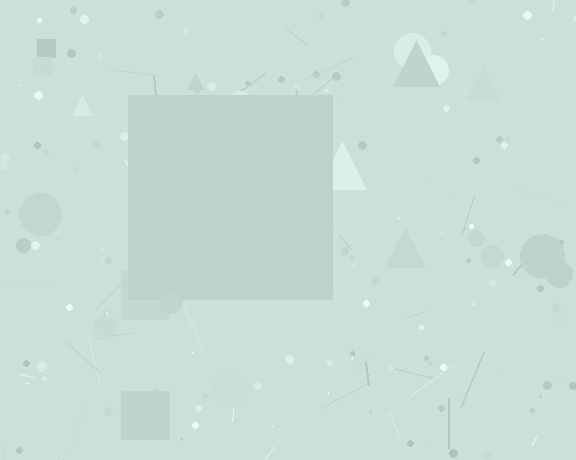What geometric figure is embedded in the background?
A square is embedded in the background.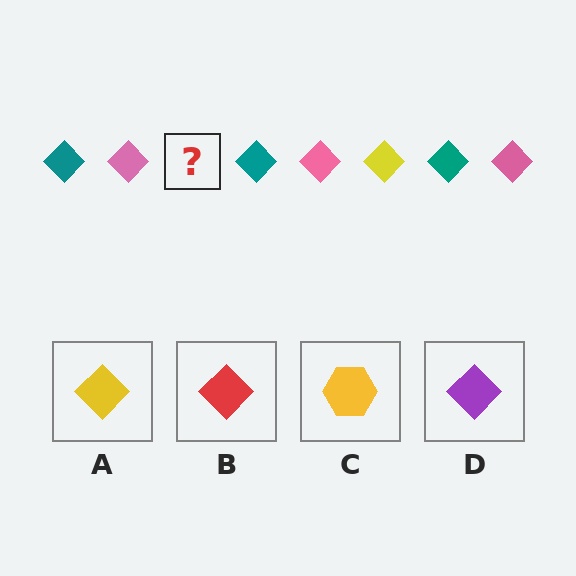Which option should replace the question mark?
Option A.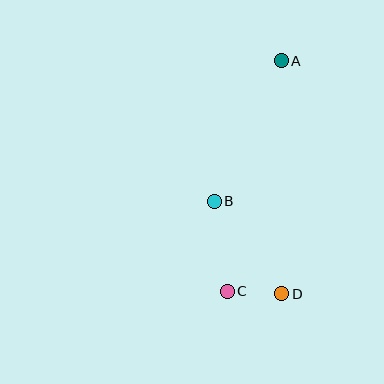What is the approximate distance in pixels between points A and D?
The distance between A and D is approximately 233 pixels.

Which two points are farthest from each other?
Points A and C are farthest from each other.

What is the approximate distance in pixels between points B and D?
The distance between B and D is approximately 115 pixels.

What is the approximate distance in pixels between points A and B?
The distance between A and B is approximately 156 pixels.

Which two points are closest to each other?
Points C and D are closest to each other.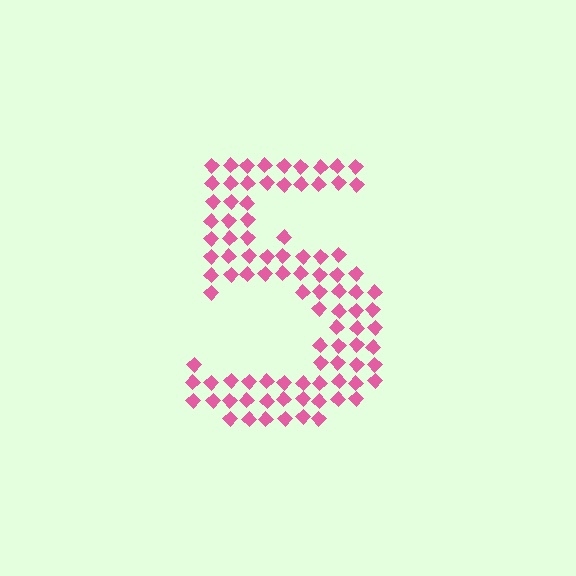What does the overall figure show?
The overall figure shows the digit 5.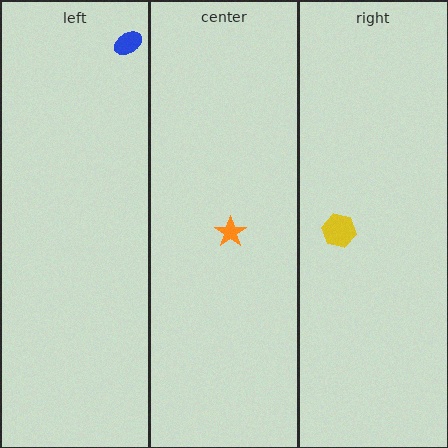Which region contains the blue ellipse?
The left region.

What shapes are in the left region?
The blue ellipse.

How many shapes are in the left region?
1.